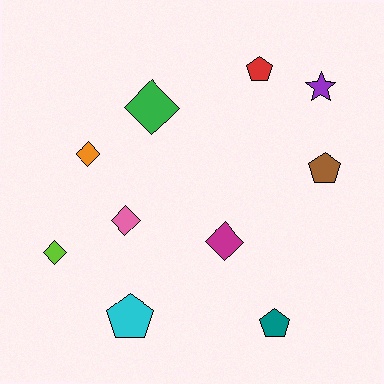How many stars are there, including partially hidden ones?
There is 1 star.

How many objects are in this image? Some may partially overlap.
There are 10 objects.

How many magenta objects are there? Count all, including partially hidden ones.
There is 1 magenta object.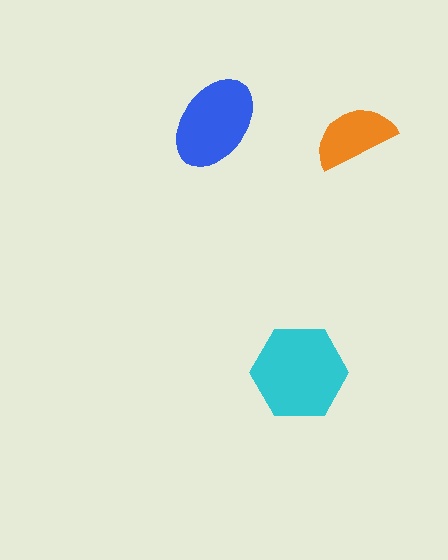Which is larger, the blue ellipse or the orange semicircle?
The blue ellipse.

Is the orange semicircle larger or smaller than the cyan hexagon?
Smaller.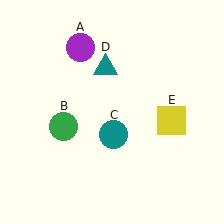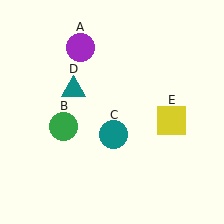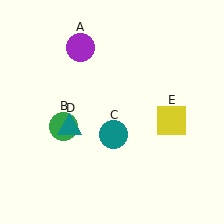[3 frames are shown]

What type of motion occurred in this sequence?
The teal triangle (object D) rotated counterclockwise around the center of the scene.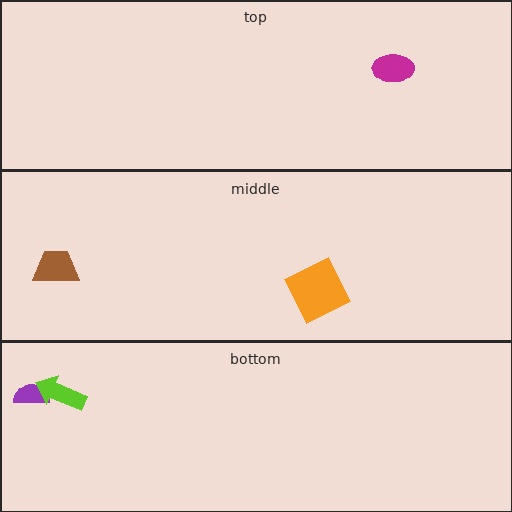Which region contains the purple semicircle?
The bottom region.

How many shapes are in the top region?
1.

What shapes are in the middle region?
The orange square, the brown trapezoid.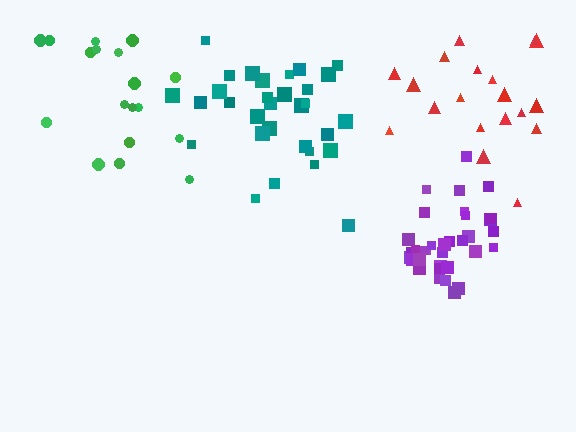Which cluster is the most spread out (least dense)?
Red.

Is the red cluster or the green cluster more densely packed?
Green.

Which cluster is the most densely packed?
Purple.